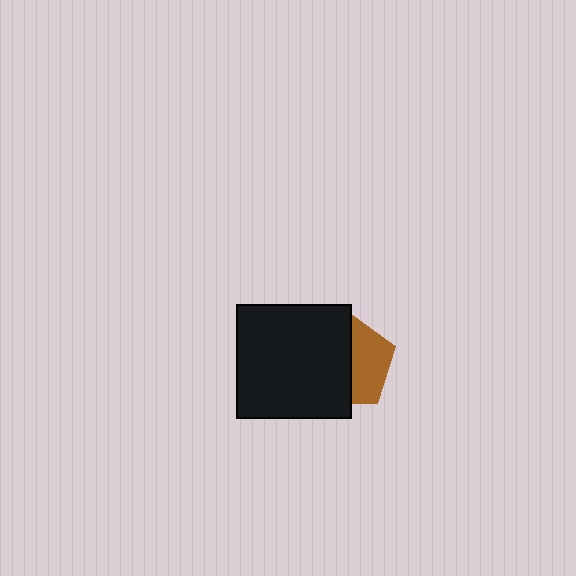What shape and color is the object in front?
The object in front is a black square.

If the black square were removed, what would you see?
You would see the complete brown pentagon.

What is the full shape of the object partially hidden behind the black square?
The partially hidden object is a brown pentagon.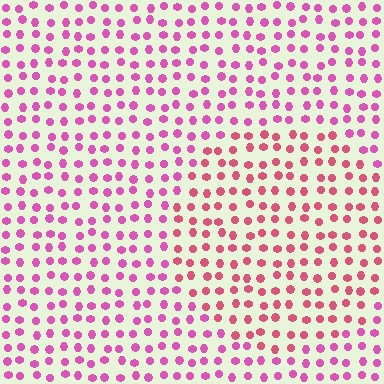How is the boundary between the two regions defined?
The boundary is defined purely by a slight shift in hue (about 28 degrees). Spacing, size, and orientation are identical on both sides.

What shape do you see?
I see a circle.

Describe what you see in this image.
The image is filled with small pink elements in a uniform arrangement. A circle-shaped region is visible where the elements are tinted to a slightly different hue, forming a subtle color boundary.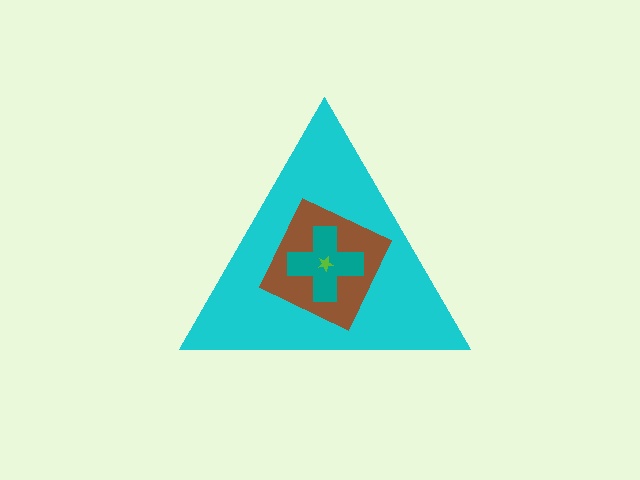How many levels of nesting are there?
4.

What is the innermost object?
The lime star.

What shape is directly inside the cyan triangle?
The brown square.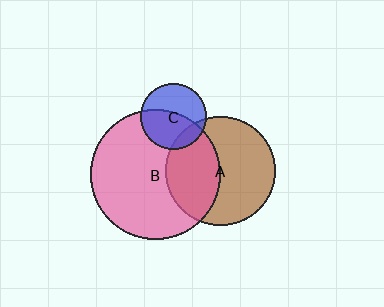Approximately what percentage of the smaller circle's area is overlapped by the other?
Approximately 40%.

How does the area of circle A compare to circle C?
Approximately 2.7 times.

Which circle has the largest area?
Circle B (pink).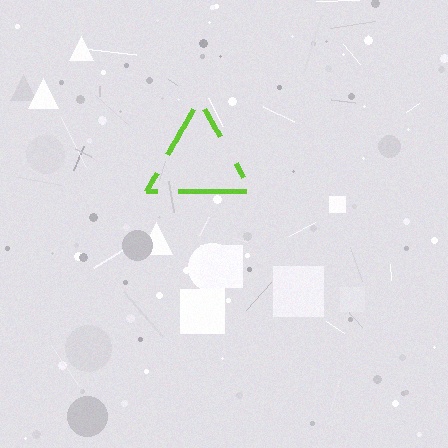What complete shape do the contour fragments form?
The contour fragments form a triangle.